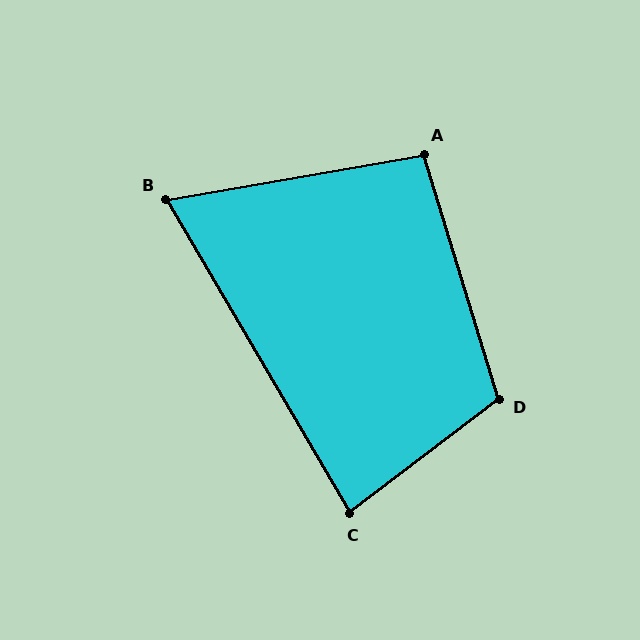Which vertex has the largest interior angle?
D, at approximately 111 degrees.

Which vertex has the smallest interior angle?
B, at approximately 69 degrees.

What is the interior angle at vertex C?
Approximately 83 degrees (acute).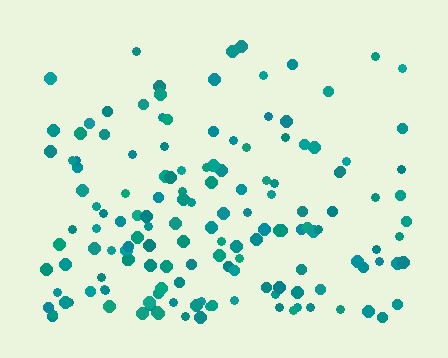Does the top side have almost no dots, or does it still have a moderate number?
Still a moderate number, just noticeably fewer than the bottom.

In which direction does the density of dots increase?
From top to bottom, with the bottom side densest.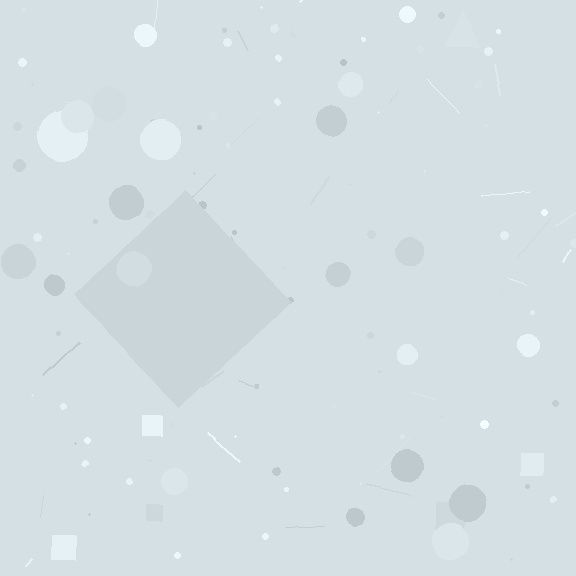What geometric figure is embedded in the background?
A diamond is embedded in the background.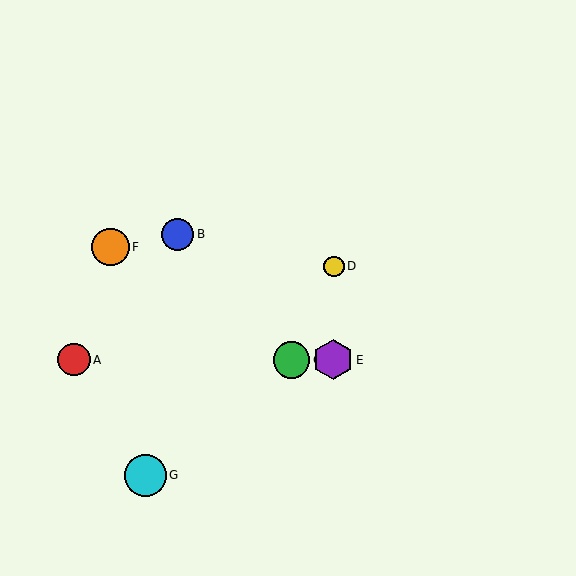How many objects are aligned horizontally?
3 objects (A, C, E) are aligned horizontally.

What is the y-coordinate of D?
Object D is at y≈266.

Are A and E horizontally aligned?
Yes, both are at y≈360.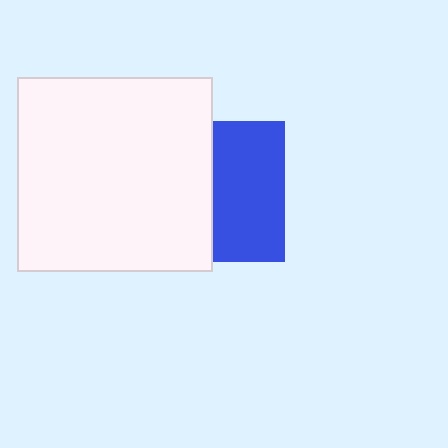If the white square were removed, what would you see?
You would see the complete blue square.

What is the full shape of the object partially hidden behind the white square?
The partially hidden object is a blue square.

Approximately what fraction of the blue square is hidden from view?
Roughly 49% of the blue square is hidden behind the white square.